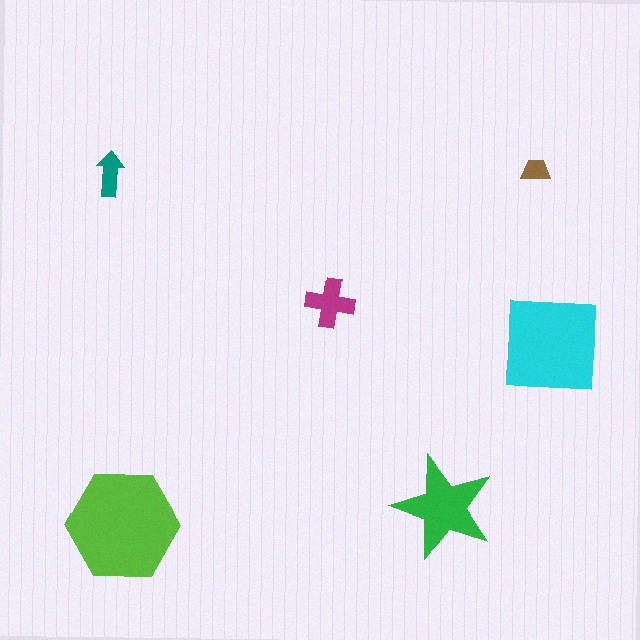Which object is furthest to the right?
The cyan square is rightmost.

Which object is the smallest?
The brown trapezoid.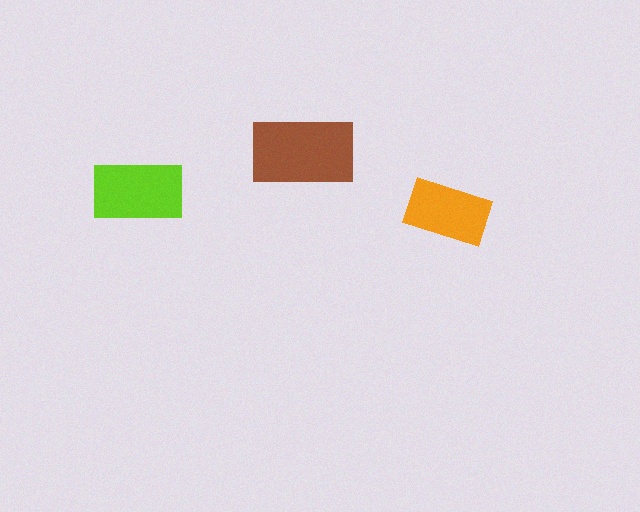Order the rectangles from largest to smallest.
the brown one, the lime one, the orange one.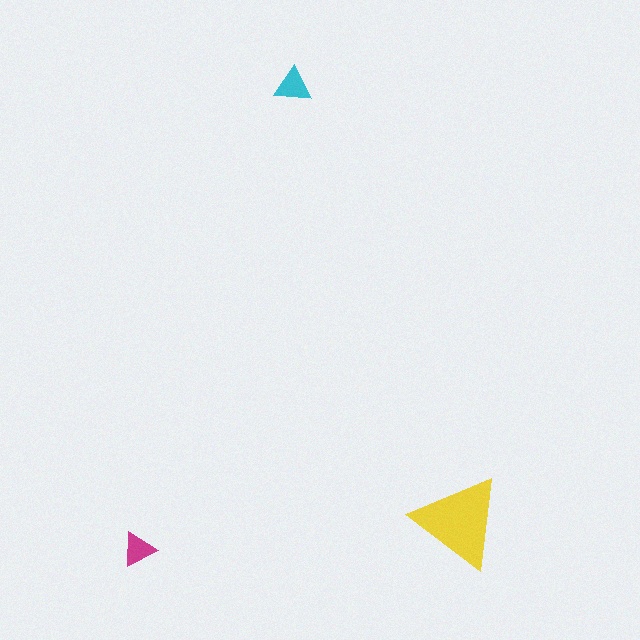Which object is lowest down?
The magenta triangle is bottommost.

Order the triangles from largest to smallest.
the yellow one, the cyan one, the magenta one.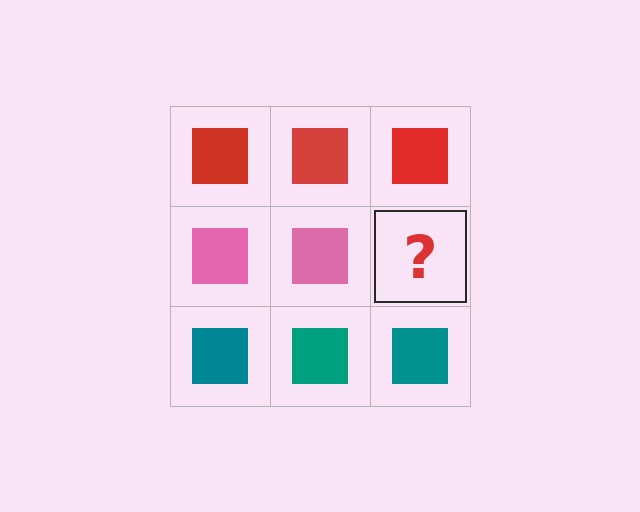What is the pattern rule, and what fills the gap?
The rule is that each row has a consistent color. The gap should be filled with a pink square.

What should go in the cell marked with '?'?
The missing cell should contain a pink square.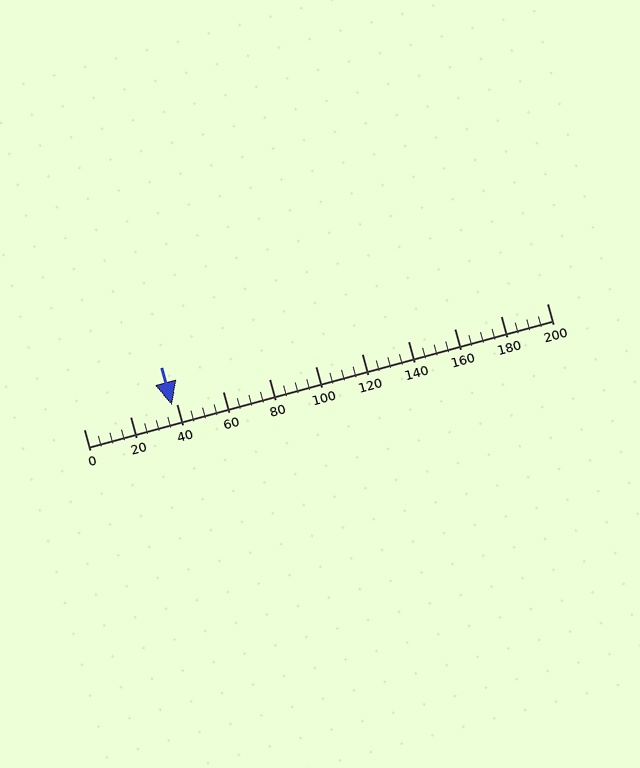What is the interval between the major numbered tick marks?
The major tick marks are spaced 20 units apart.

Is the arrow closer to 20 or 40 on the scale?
The arrow is closer to 40.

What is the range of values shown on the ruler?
The ruler shows values from 0 to 200.